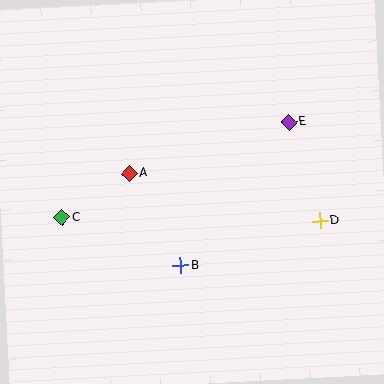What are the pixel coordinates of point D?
Point D is at (320, 221).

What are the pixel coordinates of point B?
Point B is at (181, 265).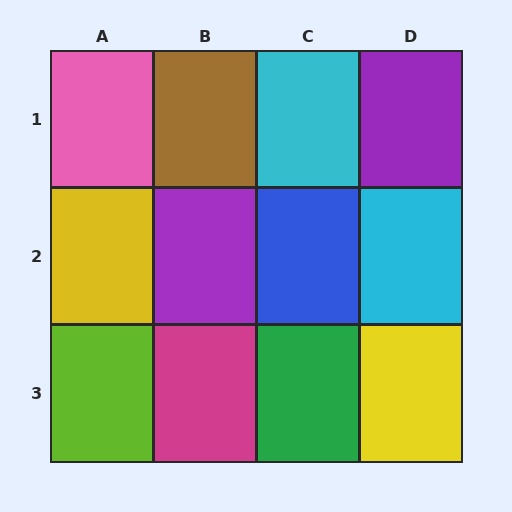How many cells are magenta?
1 cell is magenta.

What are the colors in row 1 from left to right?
Pink, brown, cyan, purple.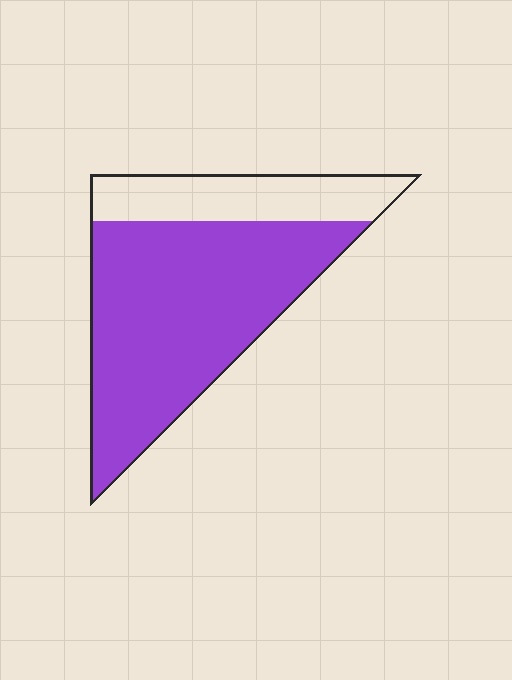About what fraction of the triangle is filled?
About three quarters (3/4).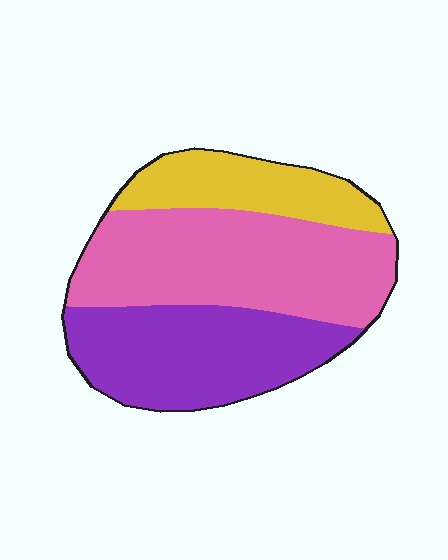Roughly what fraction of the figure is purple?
Purple covers 35% of the figure.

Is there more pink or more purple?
Pink.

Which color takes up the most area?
Pink, at roughly 45%.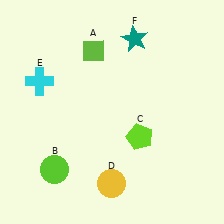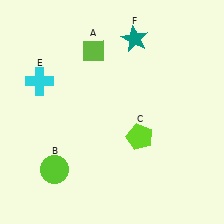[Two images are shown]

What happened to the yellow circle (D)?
The yellow circle (D) was removed in Image 2. It was in the bottom-left area of Image 1.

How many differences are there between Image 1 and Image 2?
There is 1 difference between the two images.